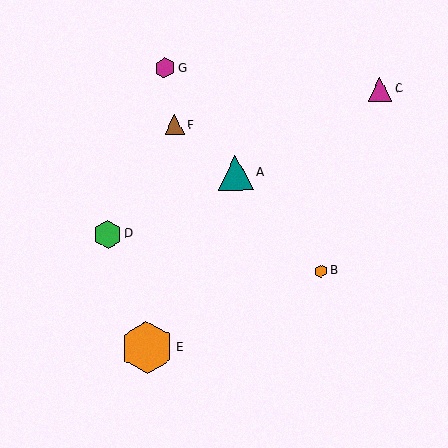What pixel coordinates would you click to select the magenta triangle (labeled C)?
Click at (380, 89) to select the magenta triangle C.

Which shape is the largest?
The orange hexagon (labeled E) is the largest.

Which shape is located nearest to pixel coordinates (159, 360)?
The orange hexagon (labeled E) at (147, 348) is nearest to that location.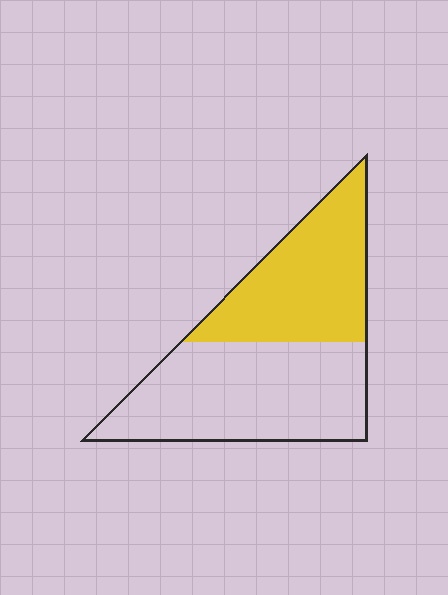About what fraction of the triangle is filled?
About two fifths (2/5).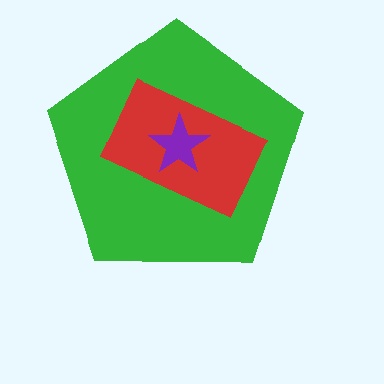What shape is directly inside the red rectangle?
The purple star.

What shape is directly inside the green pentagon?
The red rectangle.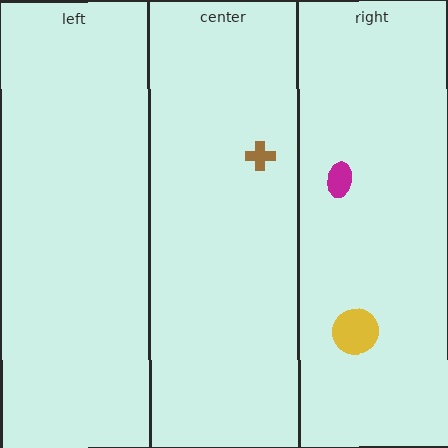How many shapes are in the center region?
1.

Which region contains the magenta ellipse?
The right region.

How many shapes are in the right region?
2.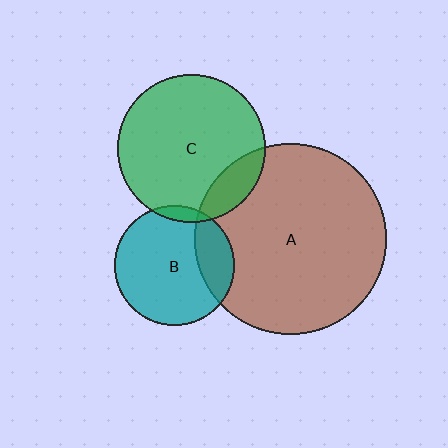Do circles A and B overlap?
Yes.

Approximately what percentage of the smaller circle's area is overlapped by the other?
Approximately 20%.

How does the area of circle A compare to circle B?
Approximately 2.5 times.